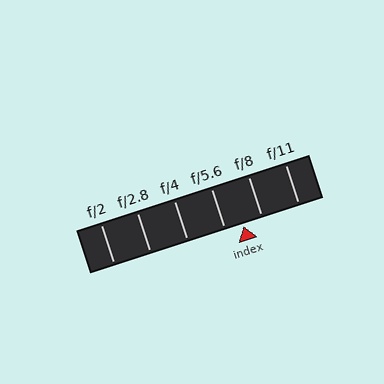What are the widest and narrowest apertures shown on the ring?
The widest aperture shown is f/2 and the narrowest is f/11.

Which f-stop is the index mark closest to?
The index mark is closest to f/5.6.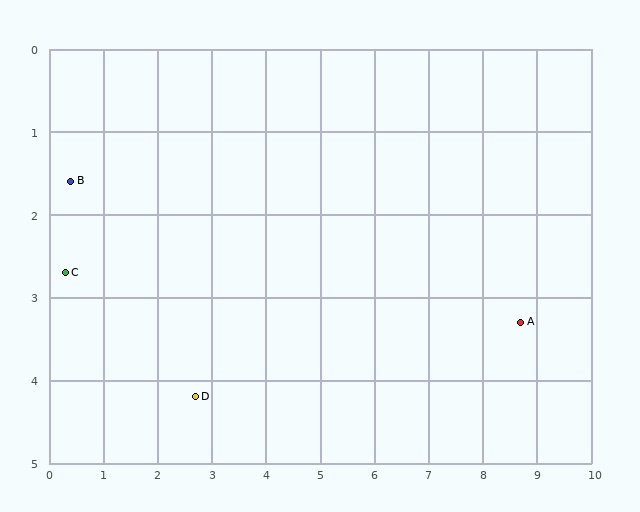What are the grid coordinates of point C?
Point C is at approximately (0.3, 2.7).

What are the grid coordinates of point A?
Point A is at approximately (8.7, 3.3).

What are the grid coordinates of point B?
Point B is at approximately (0.4, 1.6).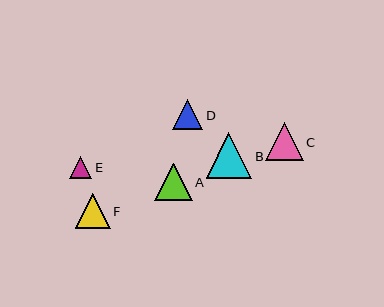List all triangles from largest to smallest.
From largest to smallest: B, A, C, F, D, E.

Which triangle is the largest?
Triangle B is the largest with a size of approximately 46 pixels.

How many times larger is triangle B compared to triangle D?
Triangle B is approximately 1.5 times the size of triangle D.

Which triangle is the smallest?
Triangle E is the smallest with a size of approximately 22 pixels.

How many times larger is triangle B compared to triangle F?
Triangle B is approximately 1.3 times the size of triangle F.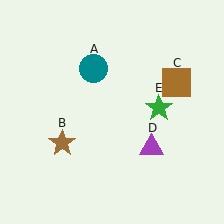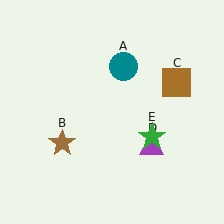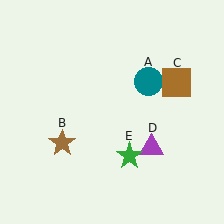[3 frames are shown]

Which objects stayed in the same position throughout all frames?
Brown star (object B) and brown square (object C) and purple triangle (object D) remained stationary.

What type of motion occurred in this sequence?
The teal circle (object A), green star (object E) rotated clockwise around the center of the scene.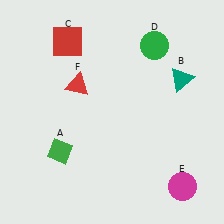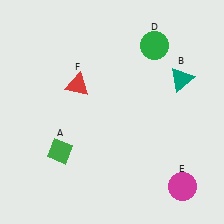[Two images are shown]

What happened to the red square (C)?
The red square (C) was removed in Image 2. It was in the top-left area of Image 1.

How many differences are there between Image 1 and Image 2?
There is 1 difference between the two images.